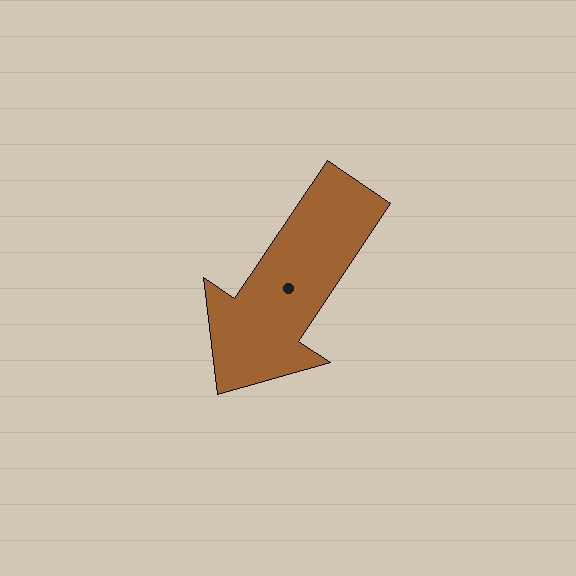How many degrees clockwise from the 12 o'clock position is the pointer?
Approximately 214 degrees.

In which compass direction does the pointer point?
Southwest.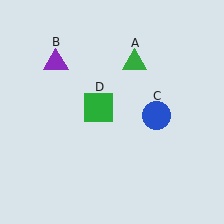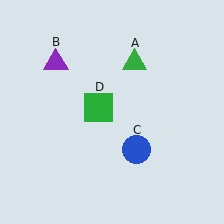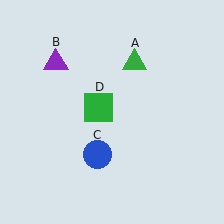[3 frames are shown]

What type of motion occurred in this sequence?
The blue circle (object C) rotated clockwise around the center of the scene.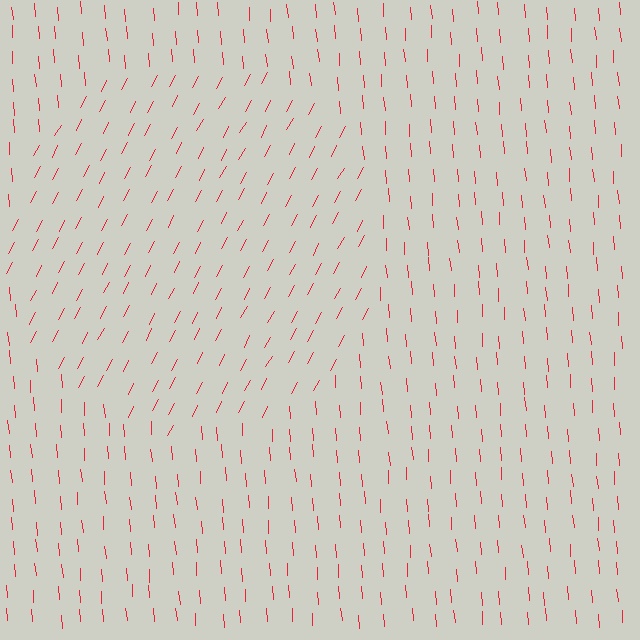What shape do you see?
I see a circle.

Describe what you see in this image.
The image is filled with small red line segments. A circle region in the image has lines oriented differently from the surrounding lines, creating a visible texture boundary.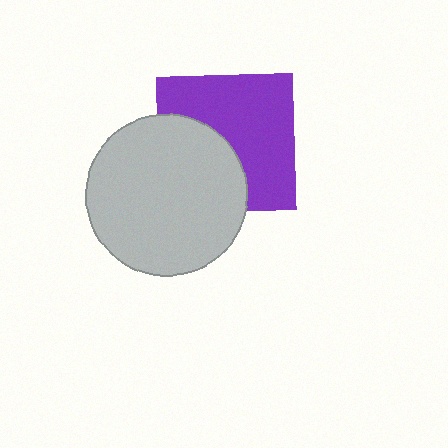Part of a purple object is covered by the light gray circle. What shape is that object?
It is a square.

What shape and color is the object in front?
The object in front is a light gray circle.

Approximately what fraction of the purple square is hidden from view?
Roughly 40% of the purple square is hidden behind the light gray circle.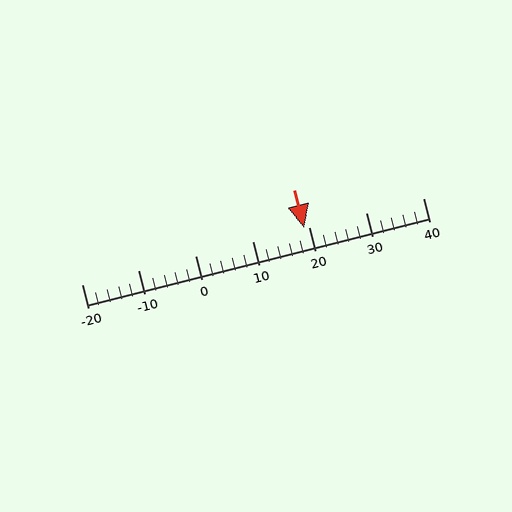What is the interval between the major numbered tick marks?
The major tick marks are spaced 10 units apart.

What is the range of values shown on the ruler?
The ruler shows values from -20 to 40.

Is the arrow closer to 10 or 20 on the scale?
The arrow is closer to 20.